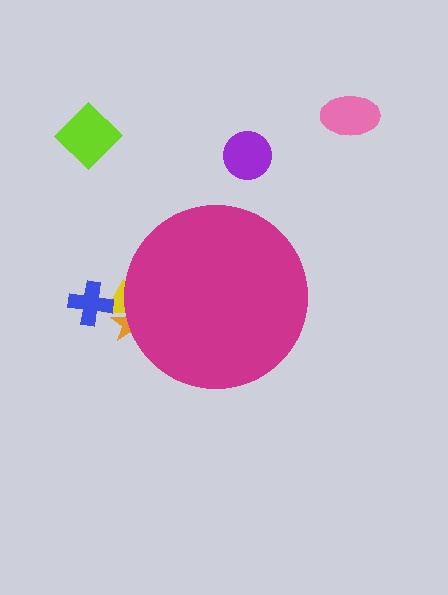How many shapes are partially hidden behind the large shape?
2 shapes are partially hidden.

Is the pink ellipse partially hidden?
No, the pink ellipse is fully visible.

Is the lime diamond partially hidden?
No, the lime diamond is fully visible.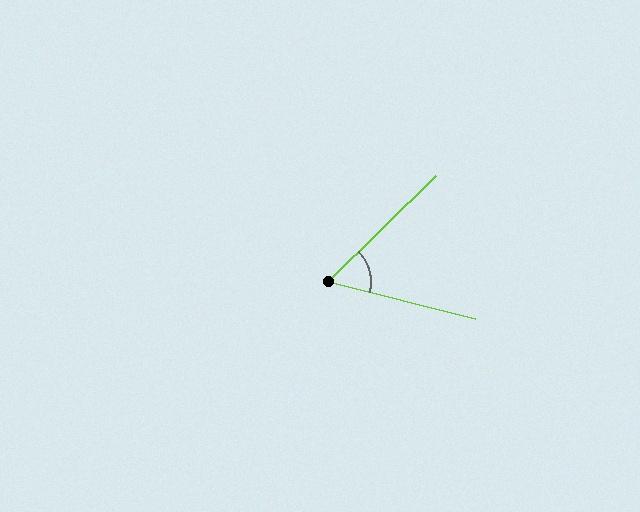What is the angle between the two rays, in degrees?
Approximately 58 degrees.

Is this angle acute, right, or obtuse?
It is acute.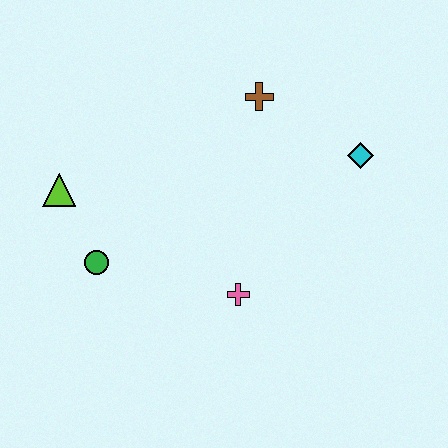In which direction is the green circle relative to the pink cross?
The green circle is to the left of the pink cross.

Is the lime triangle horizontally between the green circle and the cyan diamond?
No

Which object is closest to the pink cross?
The green circle is closest to the pink cross.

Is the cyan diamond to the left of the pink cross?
No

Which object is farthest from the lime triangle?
The cyan diamond is farthest from the lime triangle.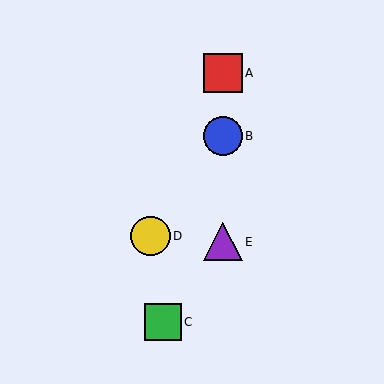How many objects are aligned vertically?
3 objects (A, B, E) are aligned vertically.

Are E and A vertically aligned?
Yes, both are at x≈223.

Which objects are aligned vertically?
Objects A, B, E are aligned vertically.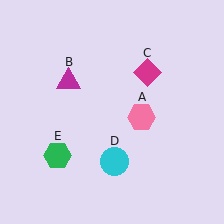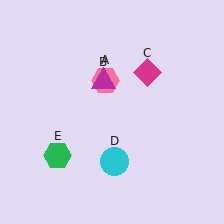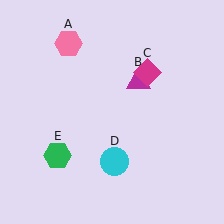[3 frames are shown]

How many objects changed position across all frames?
2 objects changed position: pink hexagon (object A), magenta triangle (object B).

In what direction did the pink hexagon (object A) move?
The pink hexagon (object A) moved up and to the left.